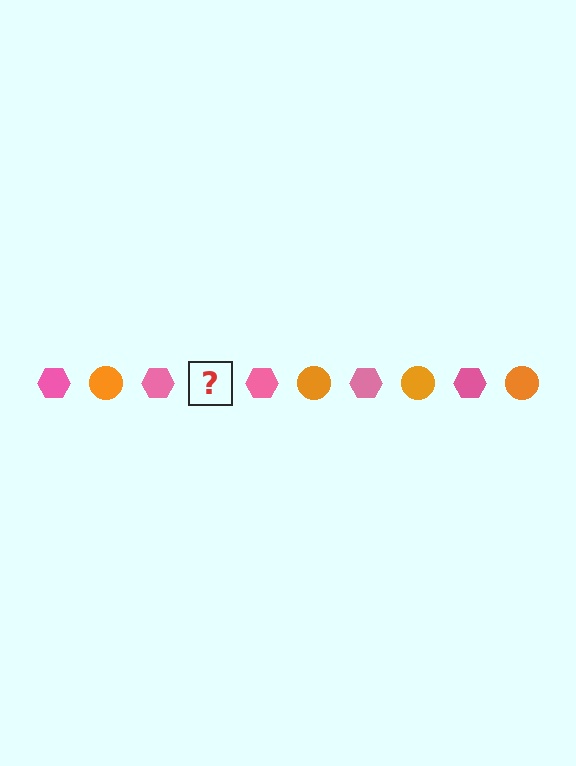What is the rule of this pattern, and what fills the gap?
The rule is that the pattern alternates between pink hexagon and orange circle. The gap should be filled with an orange circle.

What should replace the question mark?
The question mark should be replaced with an orange circle.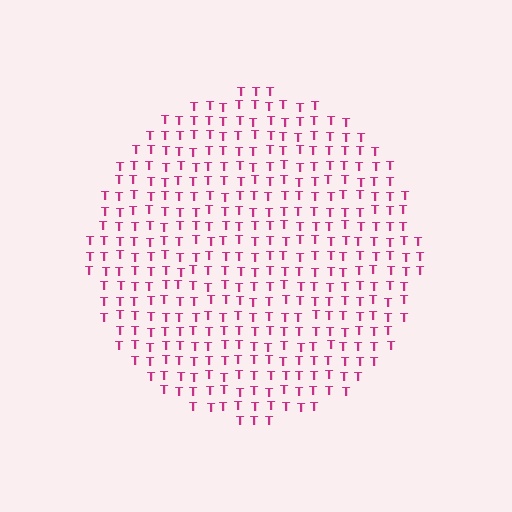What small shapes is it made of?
It is made of small letter T's.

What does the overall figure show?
The overall figure shows a circle.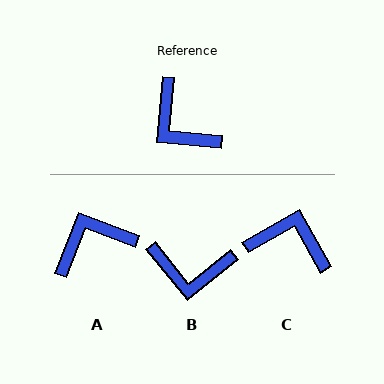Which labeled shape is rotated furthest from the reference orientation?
C, about 145 degrees away.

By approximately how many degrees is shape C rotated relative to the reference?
Approximately 145 degrees clockwise.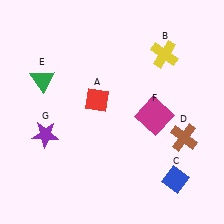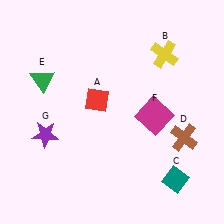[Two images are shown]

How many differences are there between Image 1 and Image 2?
There is 1 difference between the two images.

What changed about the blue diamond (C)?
In Image 1, C is blue. In Image 2, it changed to teal.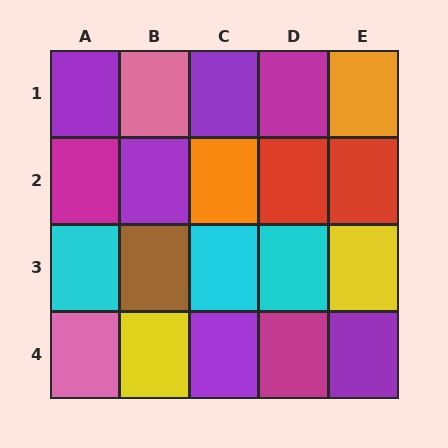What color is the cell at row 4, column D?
Magenta.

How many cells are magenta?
3 cells are magenta.